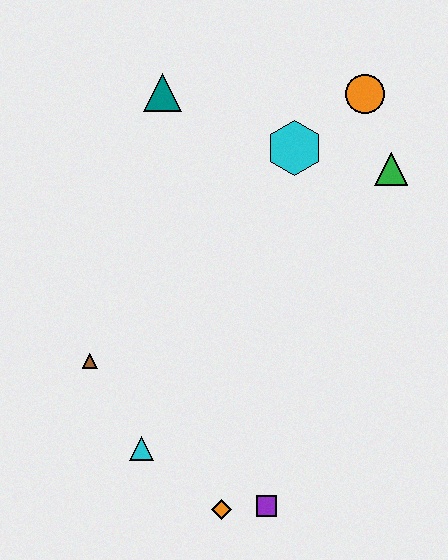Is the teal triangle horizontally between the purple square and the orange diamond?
No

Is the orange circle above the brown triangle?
Yes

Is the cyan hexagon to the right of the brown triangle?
Yes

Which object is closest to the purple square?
The orange diamond is closest to the purple square.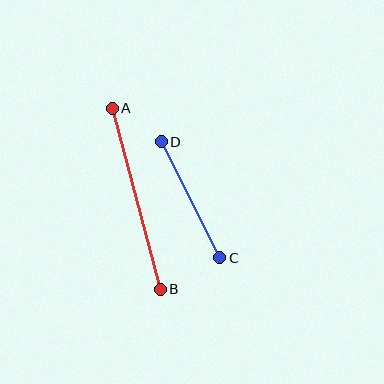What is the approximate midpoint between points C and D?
The midpoint is at approximately (191, 200) pixels.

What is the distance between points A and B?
The distance is approximately 187 pixels.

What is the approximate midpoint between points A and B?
The midpoint is at approximately (136, 199) pixels.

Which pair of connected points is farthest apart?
Points A and B are farthest apart.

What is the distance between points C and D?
The distance is approximately 130 pixels.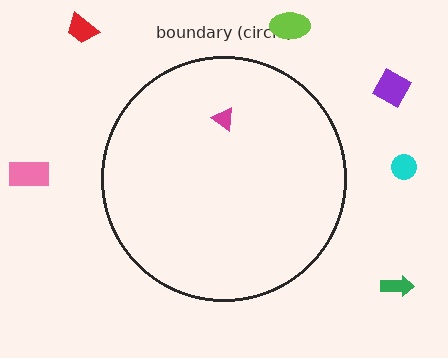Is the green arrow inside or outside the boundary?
Outside.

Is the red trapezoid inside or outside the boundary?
Outside.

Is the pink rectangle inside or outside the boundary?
Outside.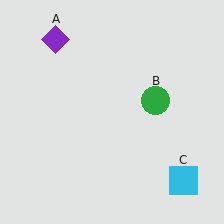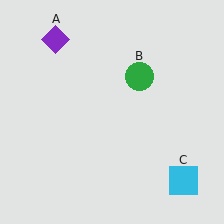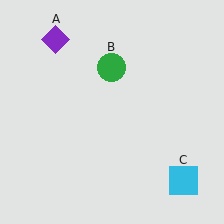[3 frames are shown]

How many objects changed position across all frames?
1 object changed position: green circle (object B).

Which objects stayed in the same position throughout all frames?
Purple diamond (object A) and cyan square (object C) remained stationary.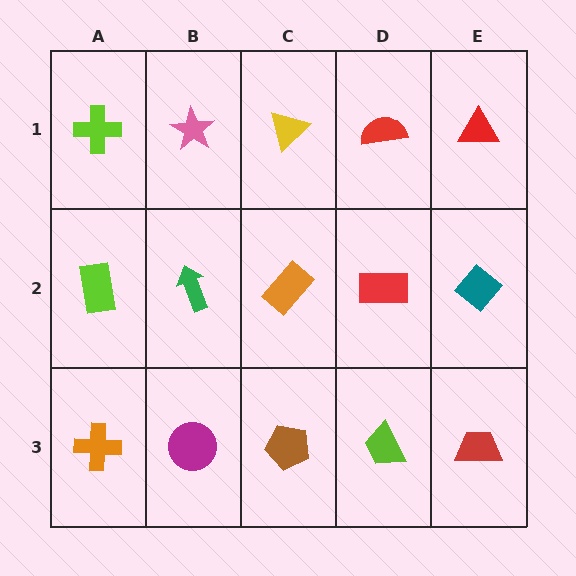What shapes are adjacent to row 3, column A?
A lime rectangle (row 2, column A), a magenta circle (row 3, column B).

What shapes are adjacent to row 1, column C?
An orange rectangle (row 2, column C), a pink star (row 1, column B), a red semicircle (row 1, column D).